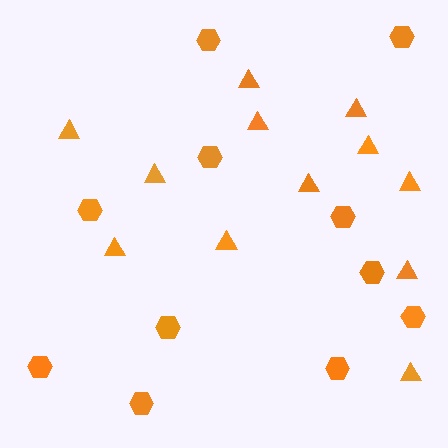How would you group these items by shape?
There are 2 groups: one group of triangles (12) and one group of hexagons (11).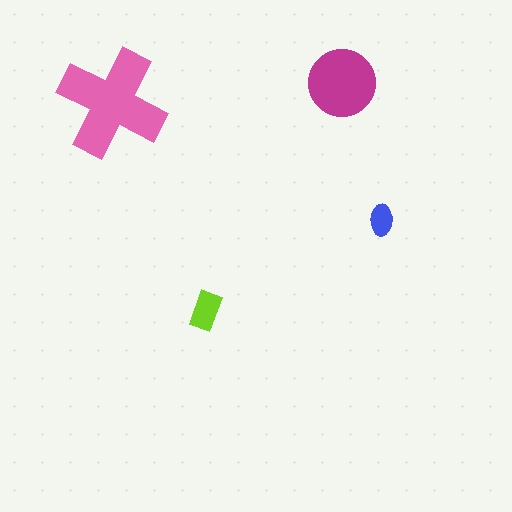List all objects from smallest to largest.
The blue ellipse, the lime rectangle, the magenta circle, the pink cross.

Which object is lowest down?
The lime rectangle is bottommost.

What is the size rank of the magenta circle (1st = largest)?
2nd.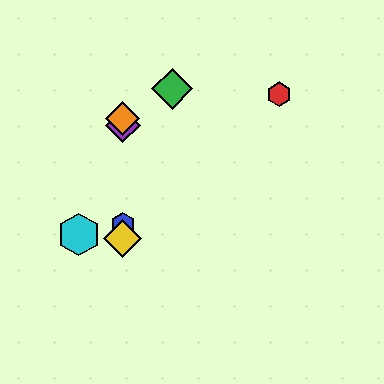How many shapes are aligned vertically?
4 shapes (the blue hexagon, the yellow diamond, the purple diamond, the orange diamond) are aligned vertically.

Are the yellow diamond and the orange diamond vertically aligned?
Yes, both are at x≈123.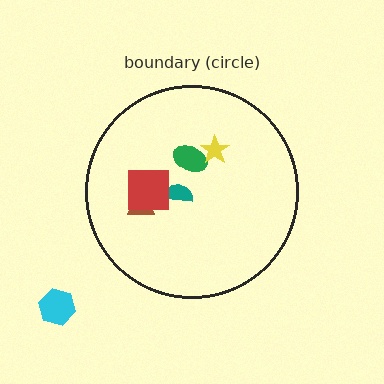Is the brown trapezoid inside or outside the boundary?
Inside.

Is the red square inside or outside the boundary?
Inside.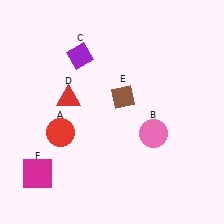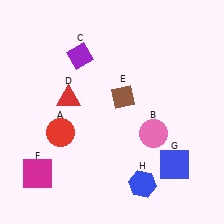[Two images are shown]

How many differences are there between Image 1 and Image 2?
There are 2 differences between the two images.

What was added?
A blue square (G), a blue hexagon (H) were added in Image 2.